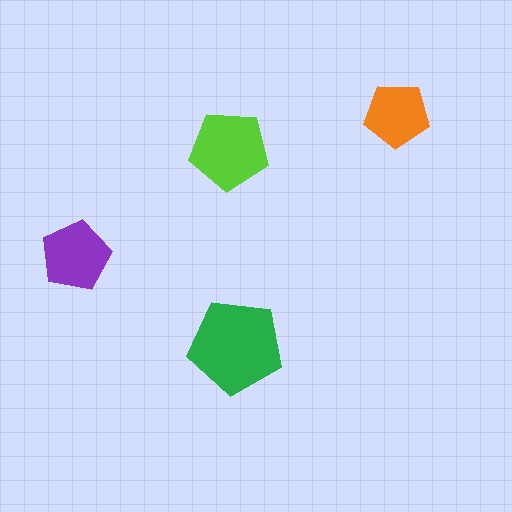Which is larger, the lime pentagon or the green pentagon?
The green one.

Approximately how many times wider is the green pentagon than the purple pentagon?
About 1.5 times wider.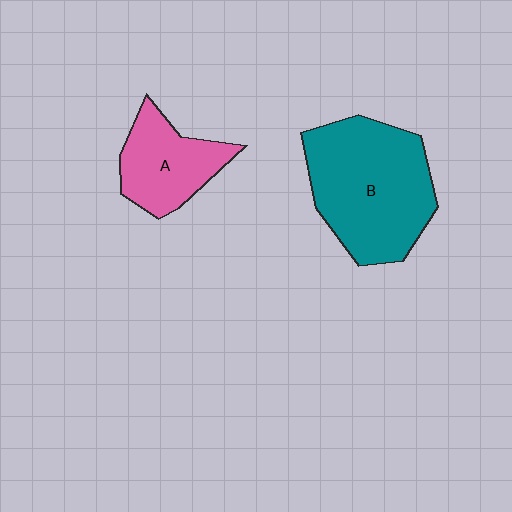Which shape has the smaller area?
Shape A (pink).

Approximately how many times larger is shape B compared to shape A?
Approximately 1.9 times.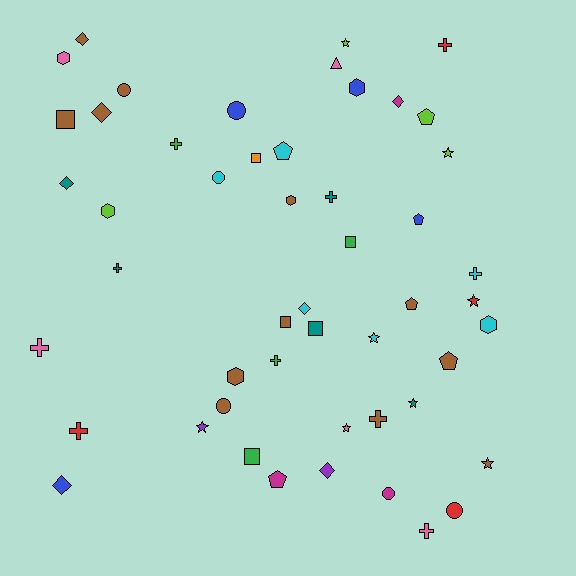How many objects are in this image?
There are 50 objects.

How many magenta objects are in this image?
There are 3 magenta objects.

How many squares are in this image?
There are 6 squares.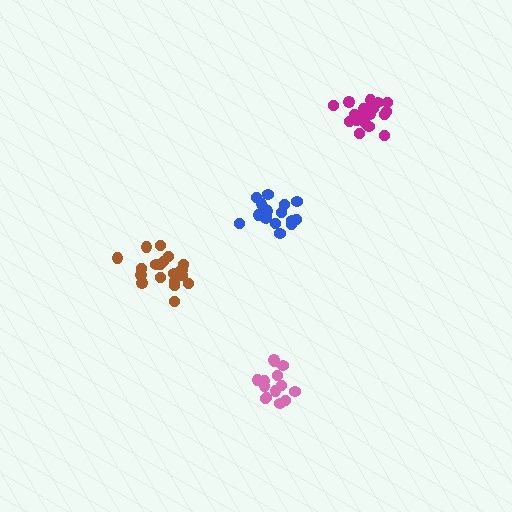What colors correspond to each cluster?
The clusters are colored: brown, pink, magenta, blue.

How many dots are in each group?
Group 1: 19 dots, Group 2: 14 dots, Group 3: 20 dots, Group 4: 19 dots (72 total).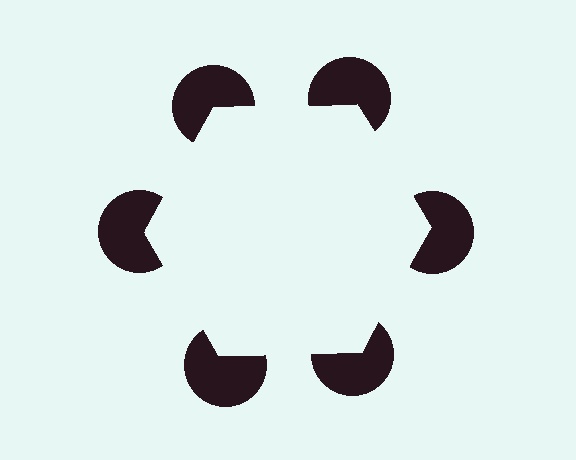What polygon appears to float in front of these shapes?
An illusory hexagon — its edges are inferred from the aligned wedge cuts in the pac-man discs, not physically drawn.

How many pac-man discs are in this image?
There are 6 — one at each vertex of the illusory hexagon.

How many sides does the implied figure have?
6 sides.